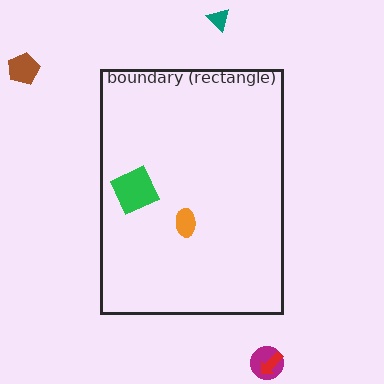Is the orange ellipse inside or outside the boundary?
Inside.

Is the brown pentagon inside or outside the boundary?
Outside.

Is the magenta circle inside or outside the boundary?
Outside.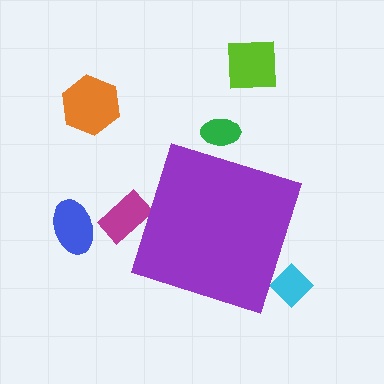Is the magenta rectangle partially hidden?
Yes, the magenta rectangle is partially hidden behind the purple diamond.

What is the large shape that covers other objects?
A purple diamond.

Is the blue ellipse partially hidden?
No, the blue ellipse is fully visible.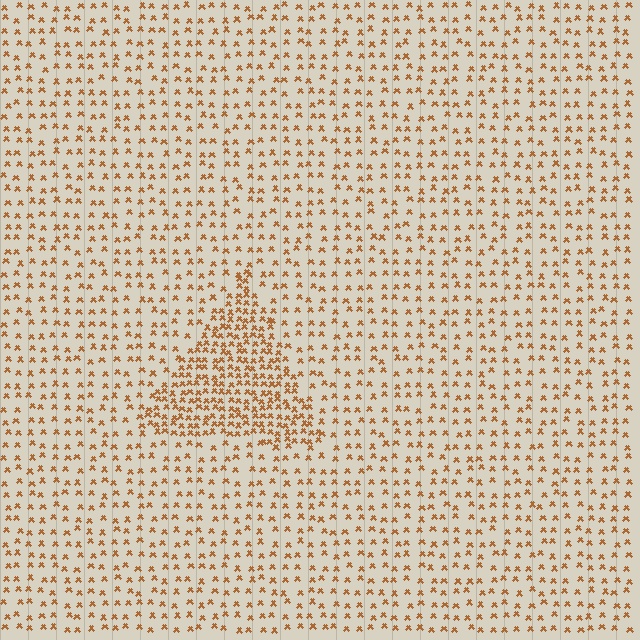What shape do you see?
I see a triangle.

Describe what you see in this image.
The image contains small brown elements arranged at two different densities. A triangle-shaped region is visible where the elements are more densely packed than the surrounding area.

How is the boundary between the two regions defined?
The boundary is defined by a change in element density (approximately 2.3x ratio). All elements are the same color, size, and shape.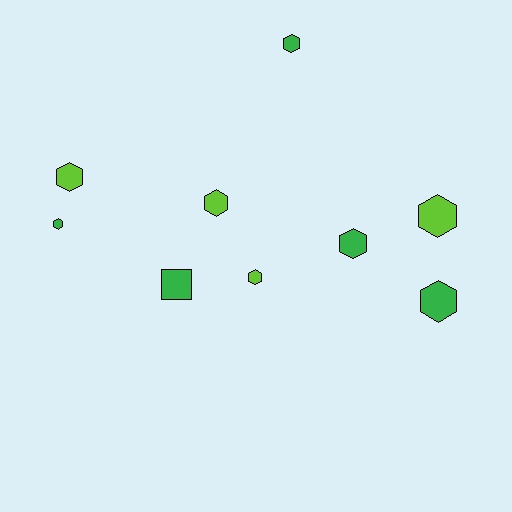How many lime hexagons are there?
There are 4 lime hexagons.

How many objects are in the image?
There are 9 objects.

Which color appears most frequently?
Green, with 5 objects.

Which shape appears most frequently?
Hexagon, with 8 objects.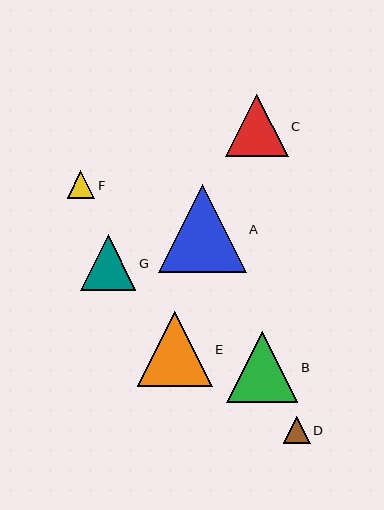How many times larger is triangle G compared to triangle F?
Triangle G is approximately 2.0 times the size of triangle F.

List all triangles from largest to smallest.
From largest to smallest: A, E, B, C, G, F, D.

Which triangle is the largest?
Triangle A is the largest with a size of approximately 88 pixels.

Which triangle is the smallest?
Triangle D is the smallest with a size of approximately 27 pixels.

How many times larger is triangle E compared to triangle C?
Triangle E is approximately 1.2 times the size of triangle C.